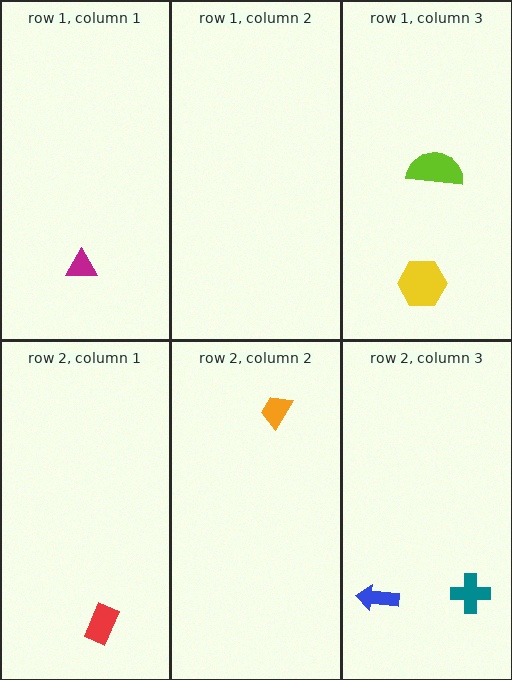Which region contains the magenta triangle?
The row 1, column 1 region.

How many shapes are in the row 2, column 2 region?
1.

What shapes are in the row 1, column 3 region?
The yellow hexagon, the lime semicircle.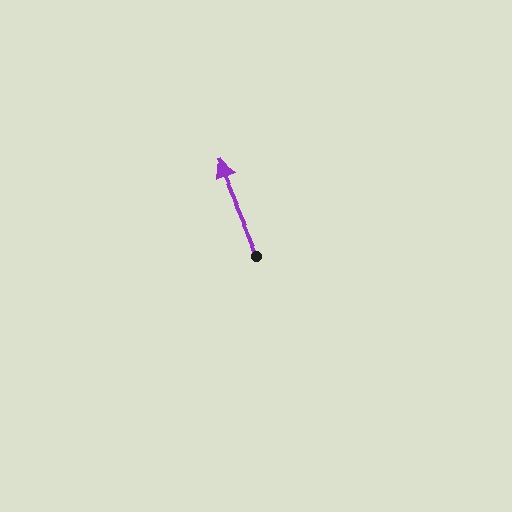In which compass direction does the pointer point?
Northwest.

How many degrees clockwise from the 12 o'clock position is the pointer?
Approximately 337 degrees.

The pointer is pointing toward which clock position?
Roughly 11 o'clock.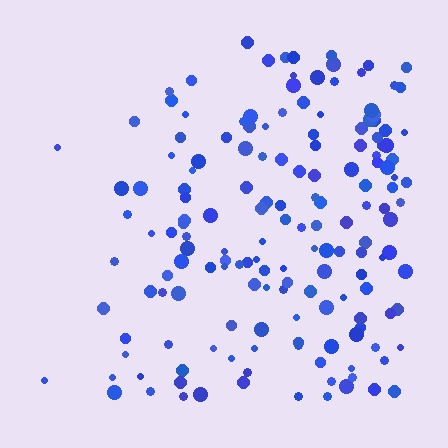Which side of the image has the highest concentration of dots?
The right.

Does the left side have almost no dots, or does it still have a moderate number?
Still a moderate number, just noticeably fewer than the right.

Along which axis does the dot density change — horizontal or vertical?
Horizontal.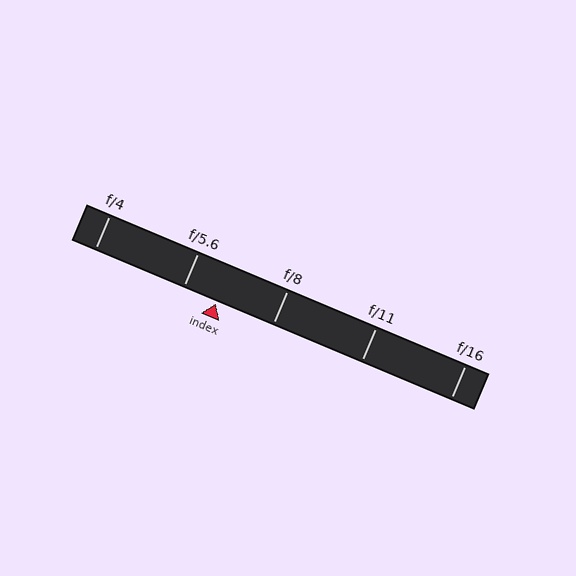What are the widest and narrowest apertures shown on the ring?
The widest aperture shown is f/4 and the narrowest is f/16.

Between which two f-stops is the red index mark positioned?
The index mark is between f/5.6 and f/8.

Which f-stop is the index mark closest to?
The index mark is closest to f/5.6.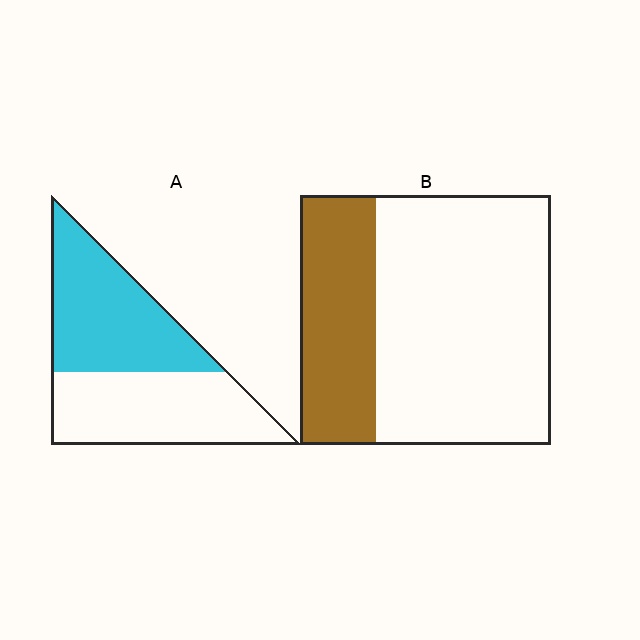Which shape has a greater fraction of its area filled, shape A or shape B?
Shape A.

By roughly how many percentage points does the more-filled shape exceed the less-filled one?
By roughly 20 percentage points (A over B).